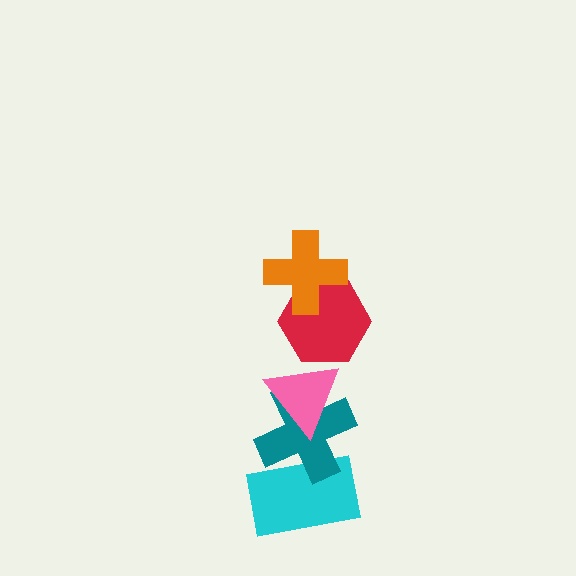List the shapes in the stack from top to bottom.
From top to bottom: the orange cross, the red hexagon, the pink triangle, the teal cross, the cyan rectangle.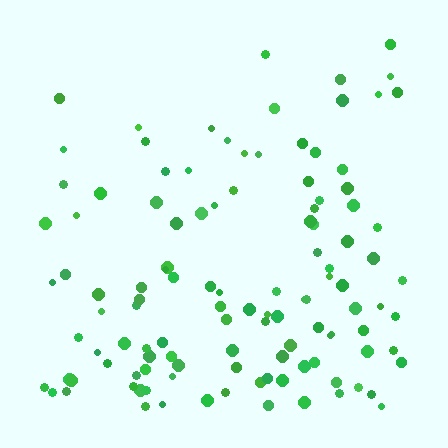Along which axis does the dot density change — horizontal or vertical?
Vertical.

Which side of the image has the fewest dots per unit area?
The top.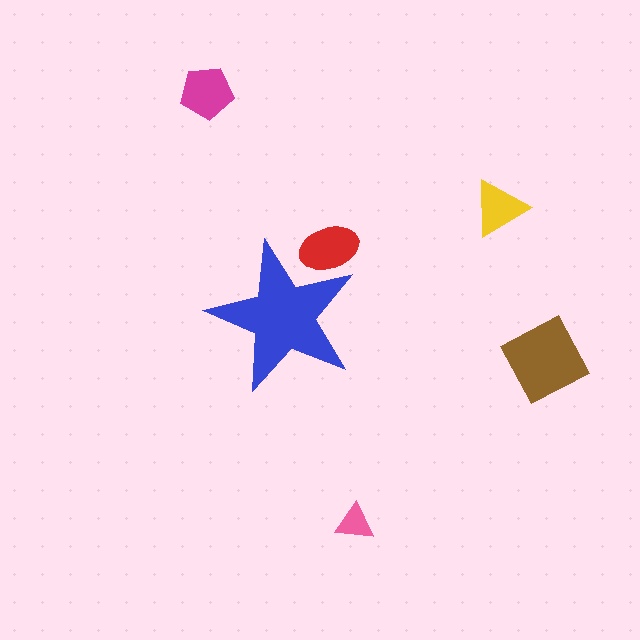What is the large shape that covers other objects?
A blue star.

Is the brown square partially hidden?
No, the brown square is fully visible.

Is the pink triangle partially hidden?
No, the pink triangle is fully visible.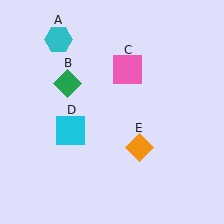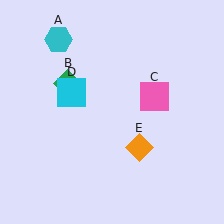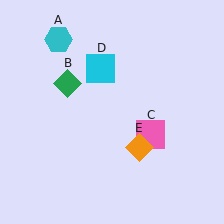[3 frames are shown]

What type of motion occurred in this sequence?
The pink square (object C), cyan square (object D) rotated clockwise around the center of the scene.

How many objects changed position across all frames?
2 objects changed position: pink square (object C), cyan square (object D).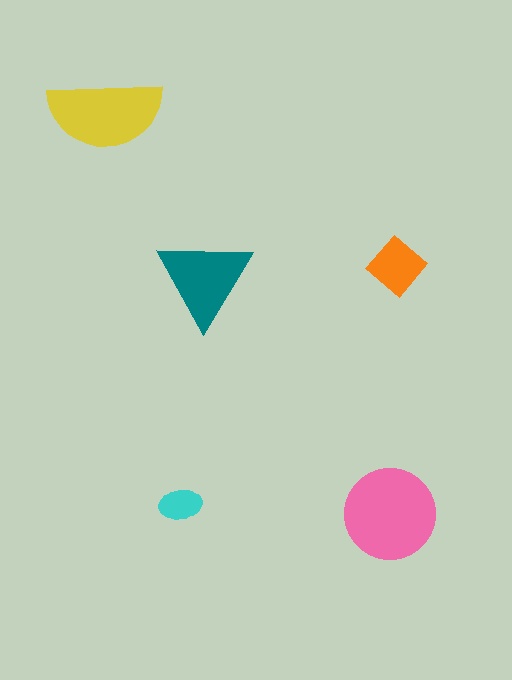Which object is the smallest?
The cyan ellipse.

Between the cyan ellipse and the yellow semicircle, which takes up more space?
The yellow semicircle.